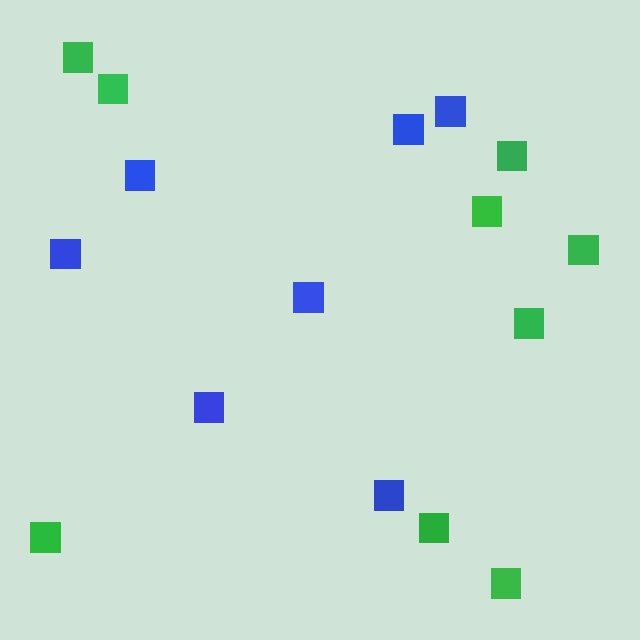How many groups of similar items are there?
There are 2 groups: one group of blue squares (7) and one group of green squares (9).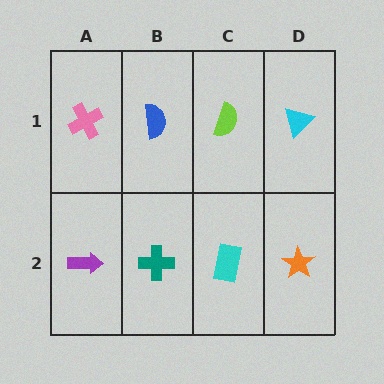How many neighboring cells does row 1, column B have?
3.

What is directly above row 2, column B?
A blue semicircle.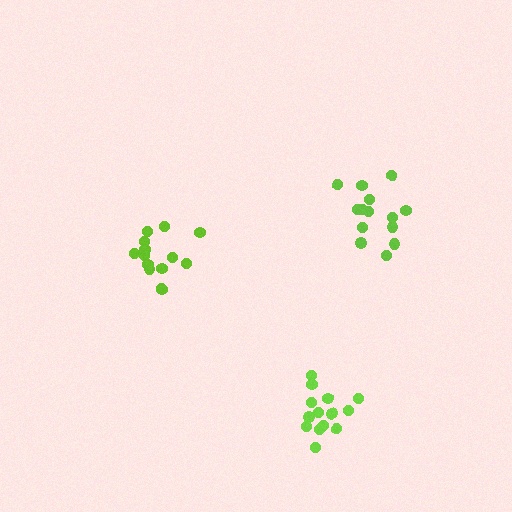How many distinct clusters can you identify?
There are 3 distinct clusters.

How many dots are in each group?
Group 1: 14 dots, Group 2: 14 dots, Group 3: 14 dots (42 total).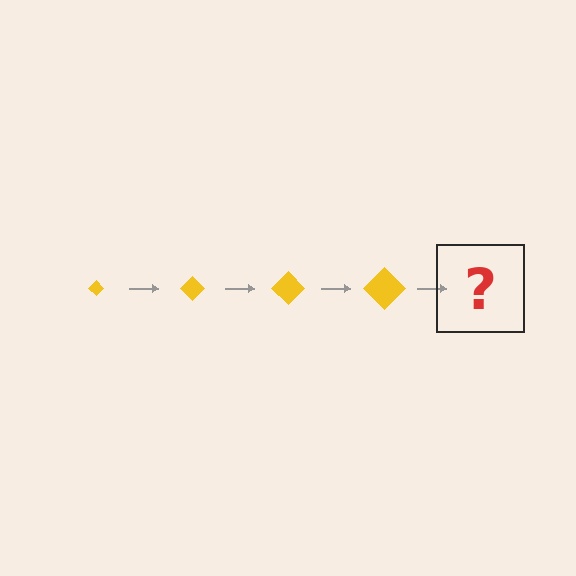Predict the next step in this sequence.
The next step is a yellow diamond, larger than the previous one.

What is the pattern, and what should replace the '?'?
The pattern is that the diamond gets progressively larger each step. The '?' should be a yellow diamond, larger than the previous one.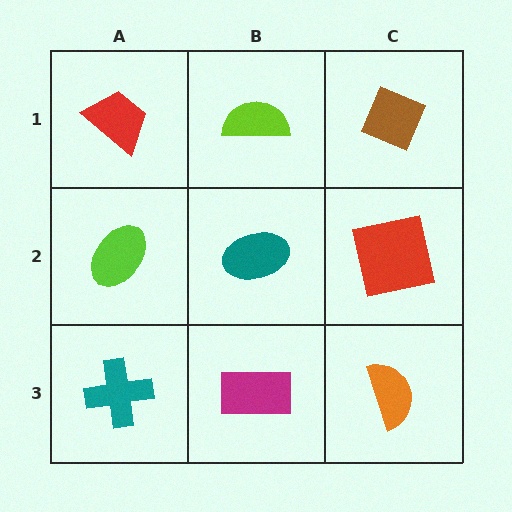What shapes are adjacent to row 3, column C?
A red square (row 2, column C), a magenta rectangle (row 3, column B).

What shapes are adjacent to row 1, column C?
A red square (row 2, column C), a lime semicircle (row 1, column B).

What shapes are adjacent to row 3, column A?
A lime ellipse (row 2, column A), a magenta rectangle (row 3, column B).